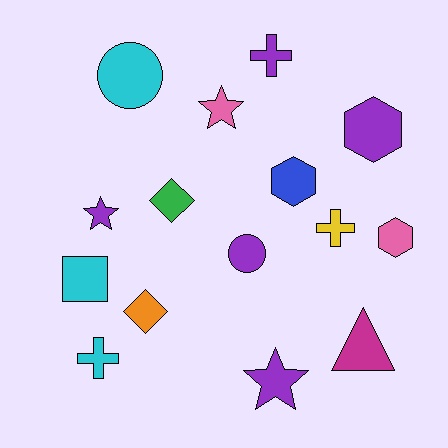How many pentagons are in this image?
There are no pentagons.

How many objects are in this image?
There are 15 objects.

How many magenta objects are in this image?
There is 1 magenta object.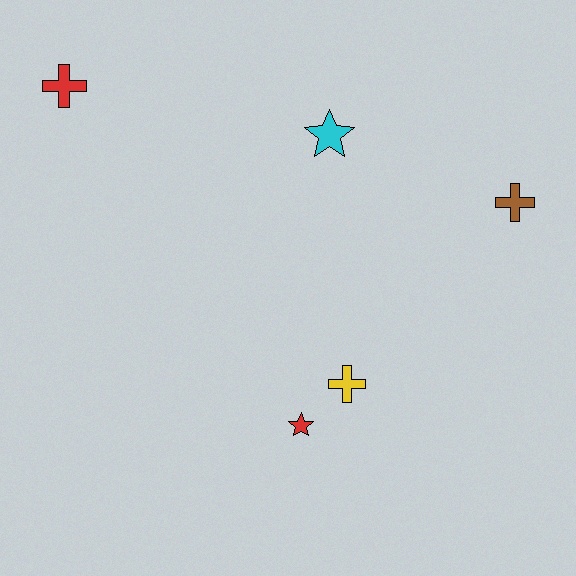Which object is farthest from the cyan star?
The red star is farthest from the cyan star.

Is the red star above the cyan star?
No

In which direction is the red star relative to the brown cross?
The red star is below the brown cross.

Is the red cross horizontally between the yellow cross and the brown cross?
No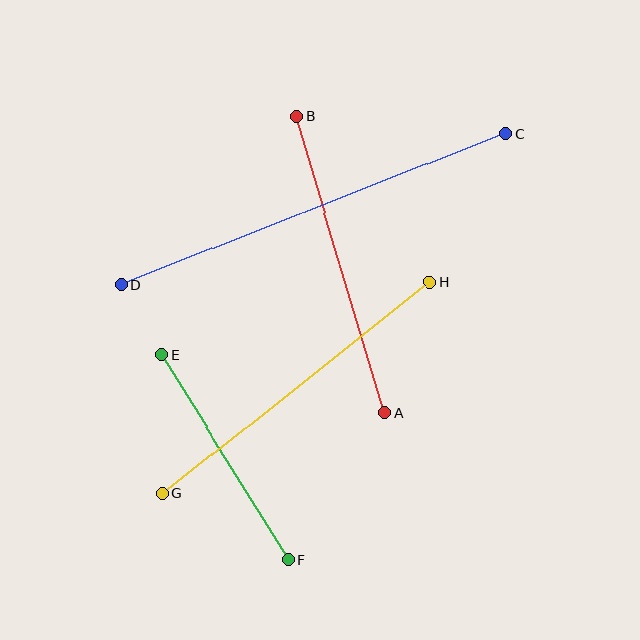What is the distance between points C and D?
The distance is approximately 413 pixels.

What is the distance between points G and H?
The distance is approximately 341 pixels.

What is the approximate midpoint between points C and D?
The midpoint is at approximately (314, 209) pixels.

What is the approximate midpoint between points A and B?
The midpoint is at approximately (341, 265) pixels.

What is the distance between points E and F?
The distance is approximately 240 pixels.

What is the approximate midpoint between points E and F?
The midpoint is at approximately (225, 457) pixels.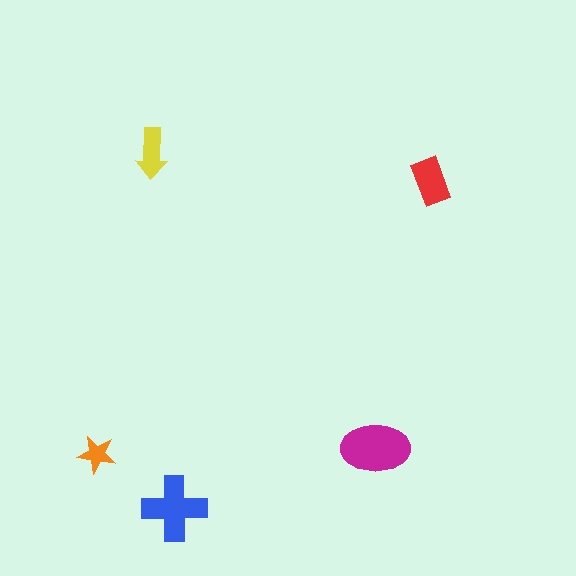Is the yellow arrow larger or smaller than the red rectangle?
Smaller.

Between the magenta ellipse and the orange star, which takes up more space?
The magenta ellipse.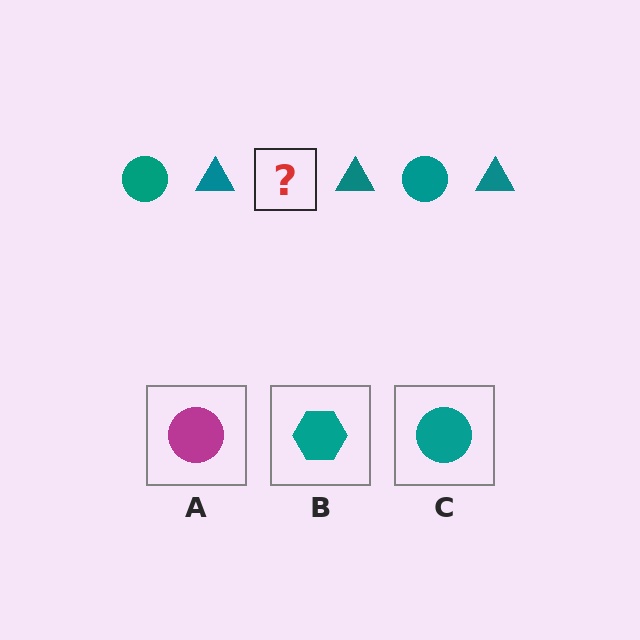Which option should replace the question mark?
Option C.